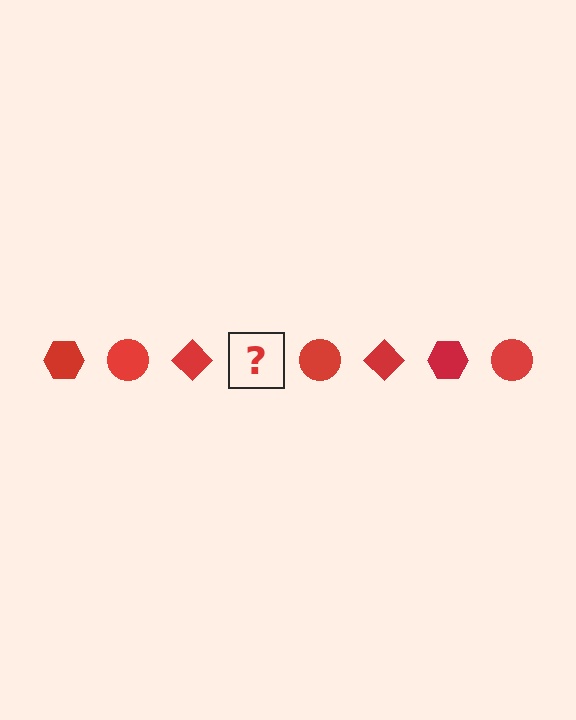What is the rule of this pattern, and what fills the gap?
The rule is that the pattern cycles through hexagon, circle, diamond shapes in red. The gap should be filled with a red hexagon.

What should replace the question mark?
The question mark should be replaced with a red hexagon.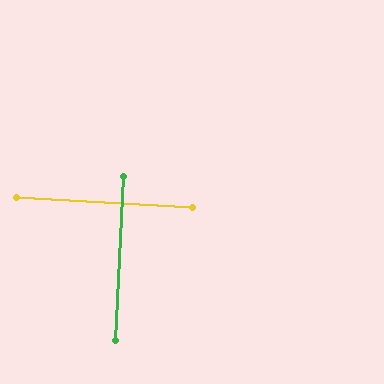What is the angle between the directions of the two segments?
Approximately 90 degrees.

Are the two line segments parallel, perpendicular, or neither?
Perpendicular — they meet at approximately 90°.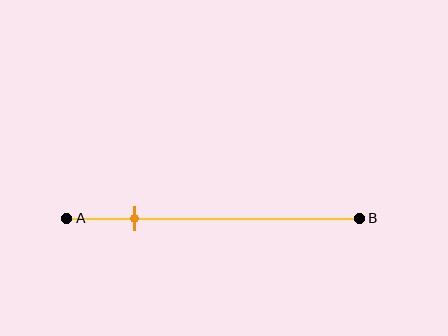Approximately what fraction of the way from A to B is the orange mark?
The orange mark is approximately 25% of the way from A to B.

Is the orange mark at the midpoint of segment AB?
No, the mark is at about 25% from A, not at the 50% midpoint.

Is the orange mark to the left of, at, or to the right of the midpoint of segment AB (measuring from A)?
The orange mark is to the left of the midpoint of segment AB.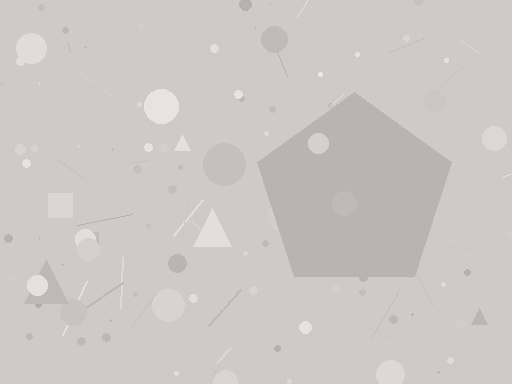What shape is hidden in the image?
A pentagon is hidden in the image.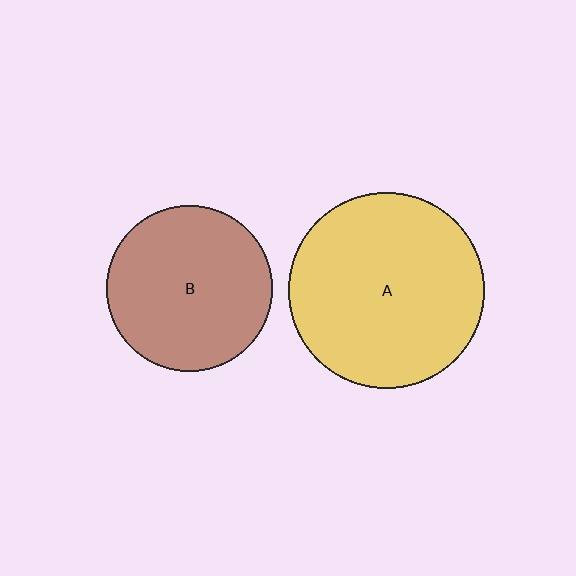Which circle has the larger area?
Circle A (yellow).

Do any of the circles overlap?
No, none of the circles overlap.